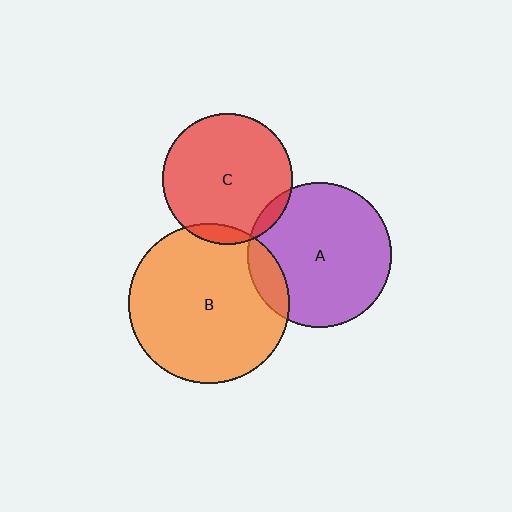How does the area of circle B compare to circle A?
Approximately 1.2 times.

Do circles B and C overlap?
Yes.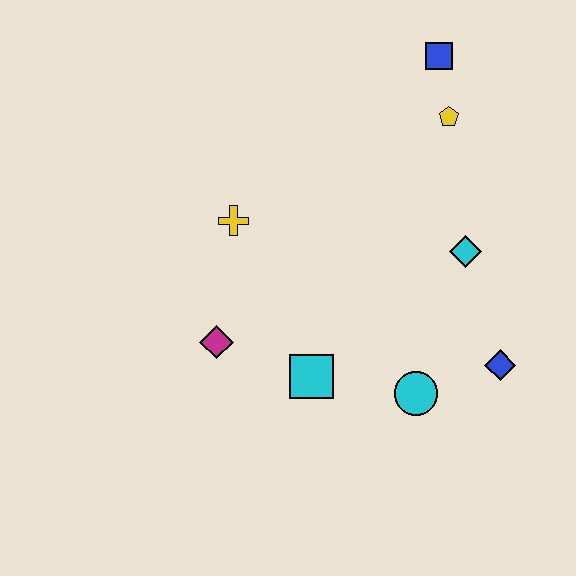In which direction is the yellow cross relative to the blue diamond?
The yellow cross is to the left of the blue diamond.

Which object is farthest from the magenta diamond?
The blue square is farthest from the magenta diamond.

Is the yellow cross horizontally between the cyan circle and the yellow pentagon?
No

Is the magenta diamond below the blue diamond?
No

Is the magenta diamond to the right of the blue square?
No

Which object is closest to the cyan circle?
The blue diamond is closest to the cyan circle.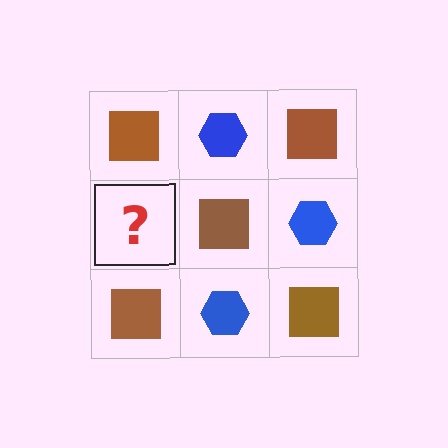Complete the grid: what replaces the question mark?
The question mark should be replaced with a blue hexagon.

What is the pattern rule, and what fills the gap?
The rule is that it alternates brown square and blue hexagon in a checkerboard pattern. The gap should be filled with a blue hexagon.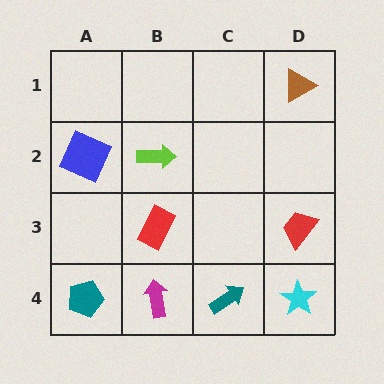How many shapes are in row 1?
1 shape.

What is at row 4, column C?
A teal arrow.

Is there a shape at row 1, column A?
No, that cell is empty.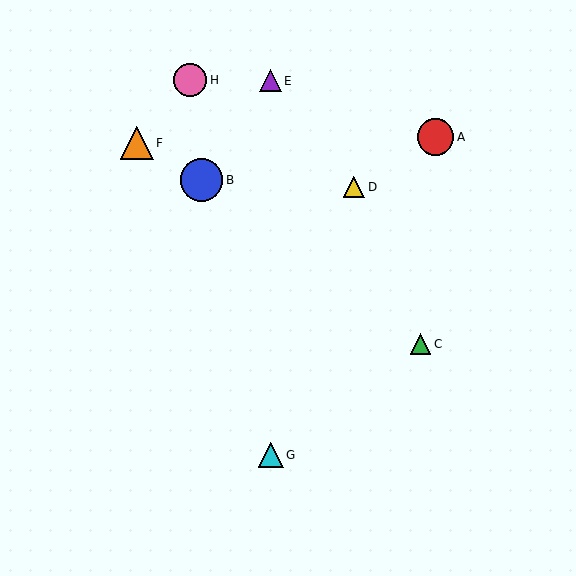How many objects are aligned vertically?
2 objects (E, G) are aligned vertically.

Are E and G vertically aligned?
Yes, both are at x≈271.